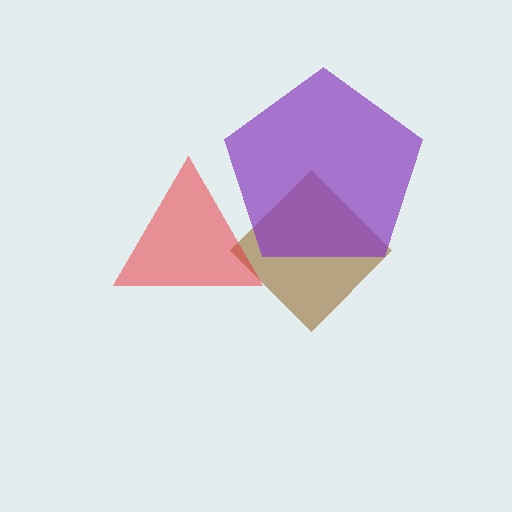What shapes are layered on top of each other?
The layered shapes are: a brown diamond, a purple pentagon, a red triangle.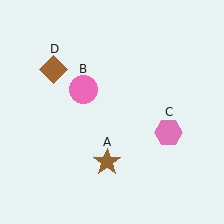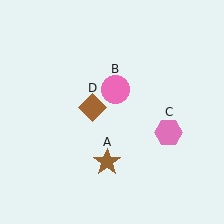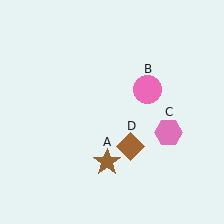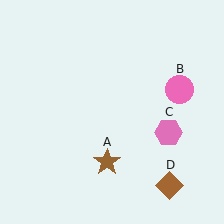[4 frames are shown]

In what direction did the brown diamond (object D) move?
The brown diamond (object D) moved down and to the right.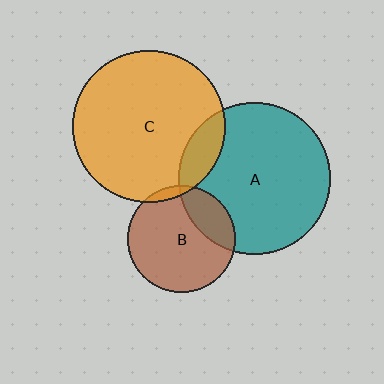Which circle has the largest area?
Circle C (orange).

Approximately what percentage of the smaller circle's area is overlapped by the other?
Approximately 25%.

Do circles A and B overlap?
Yes.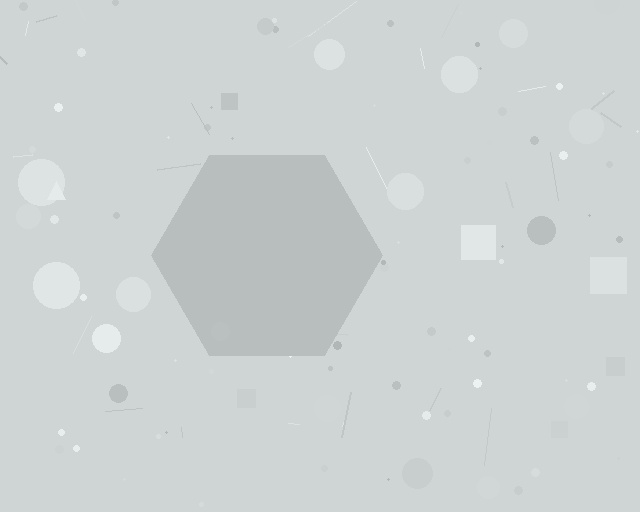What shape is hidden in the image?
A hexagon is hidden in the image.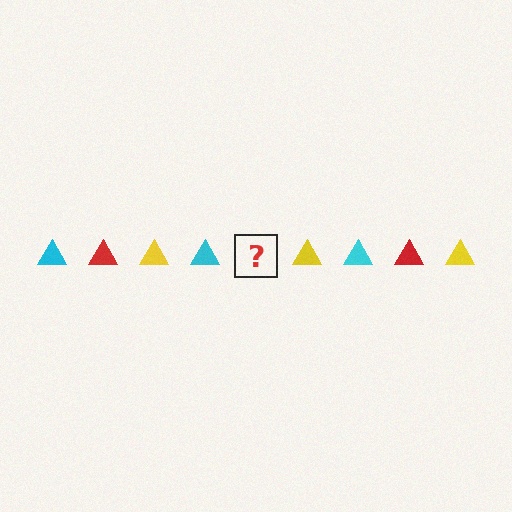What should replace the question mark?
The question mark should be replaced with a red triangle.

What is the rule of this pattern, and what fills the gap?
The rule is that the pattern cycles through cyan, red, yellow triangles. The gap should be filled with a red triangle.